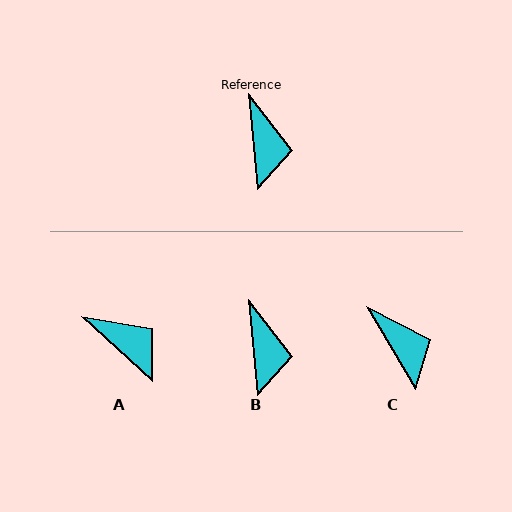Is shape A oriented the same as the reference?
No, it is off by about 42 degrees.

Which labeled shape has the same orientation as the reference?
B.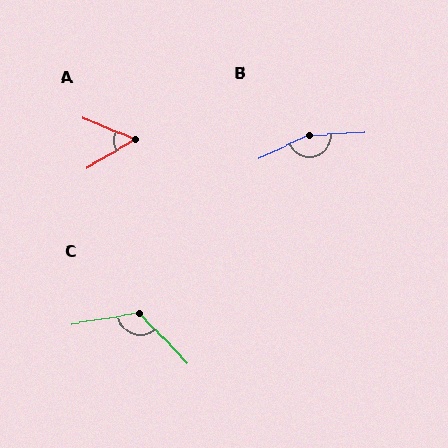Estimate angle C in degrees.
Approximately 124 degrees.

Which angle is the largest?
B, at approximately 159 degrees.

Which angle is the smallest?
A, at approximately 52 degrees.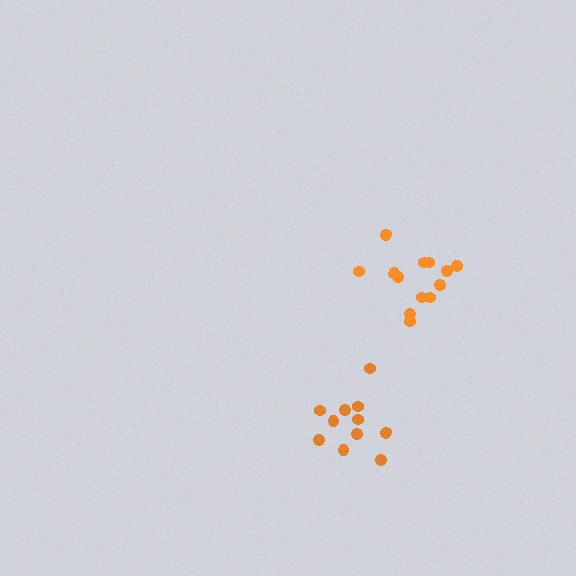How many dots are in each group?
Group 1: 13 dots, Group 2: 11 dots (24 total).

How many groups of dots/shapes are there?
There are 2 groups.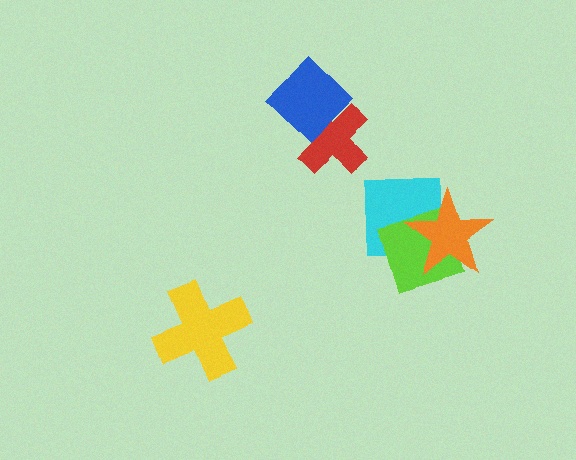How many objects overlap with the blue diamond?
1 object overlaps with the blue diamond.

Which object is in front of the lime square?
The orange star is in front of the lime square.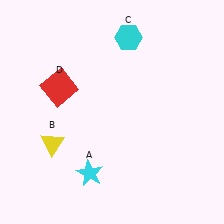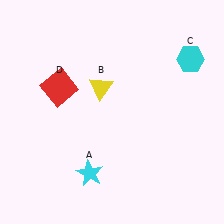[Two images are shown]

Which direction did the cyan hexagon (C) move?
The cyan hexagon (C) moved right.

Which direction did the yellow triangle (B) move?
The yellow triangle (B) moved up.